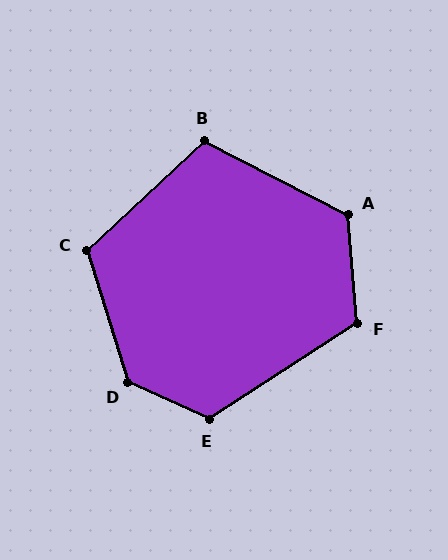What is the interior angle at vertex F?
Approximately 118 degrees (obtuse).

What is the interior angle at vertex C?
Approximately 116 degrees (obtuse).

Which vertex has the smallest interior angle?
B, at approximately 110 degrees.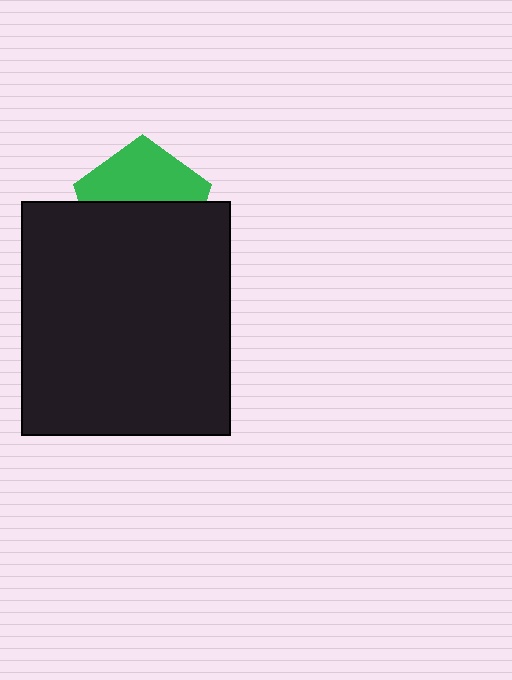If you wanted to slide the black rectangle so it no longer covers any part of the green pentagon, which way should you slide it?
Slide it down — that is the most direct way to separate the two shapes.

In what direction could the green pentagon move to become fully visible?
The green pentagon could move up. That would shift it out from behind the black rectangle entirely.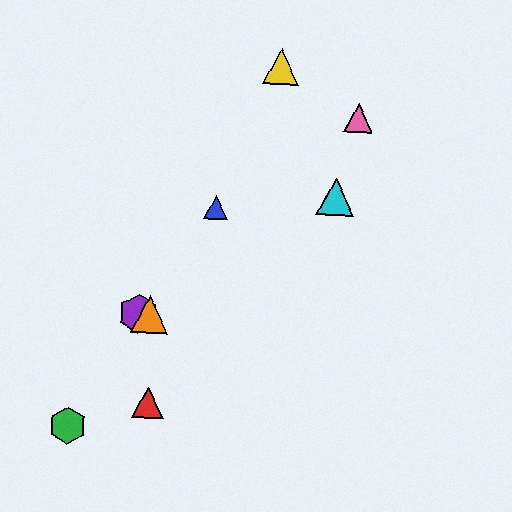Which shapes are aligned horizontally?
The purple hexagon, the orange triangle are aligned horizontally.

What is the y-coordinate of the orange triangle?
The orange triangle is at y≈314.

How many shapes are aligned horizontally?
2 shapes (the purple hexagon, the orange triangle) are aligned horizontally.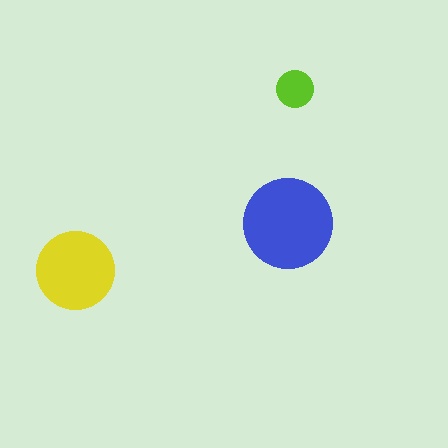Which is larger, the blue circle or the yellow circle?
The blue one.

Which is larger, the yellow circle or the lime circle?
The yellow one.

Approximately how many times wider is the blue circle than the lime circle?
About 2.5 times wider.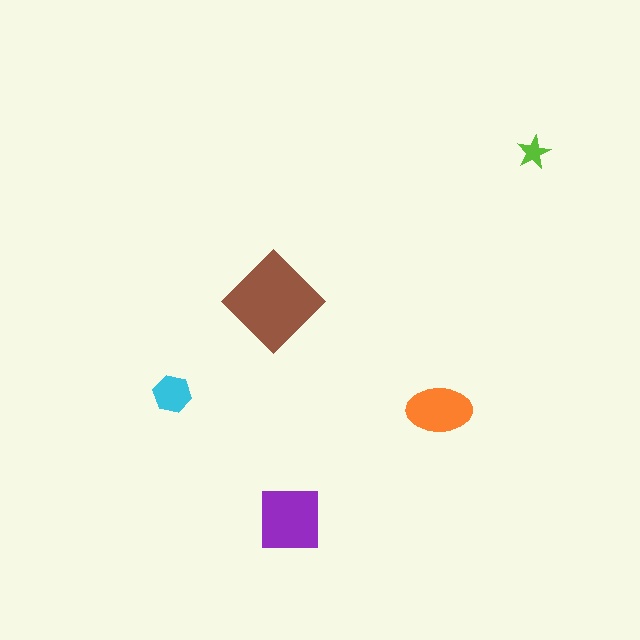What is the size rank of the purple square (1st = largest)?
2nd.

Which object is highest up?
The lime star is topmost.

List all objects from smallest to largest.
The lime star, the cyan hexagon, the orange ellipse, the purple square, the brown diamond.